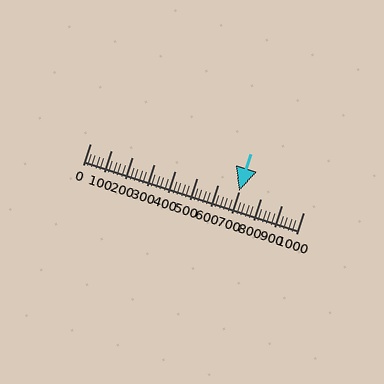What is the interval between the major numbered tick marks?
The major tick marks are spaced 100 units apart.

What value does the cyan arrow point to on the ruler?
The cyan arrow points to approximately 700.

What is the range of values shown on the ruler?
The ruler shows values from 0 to 1000.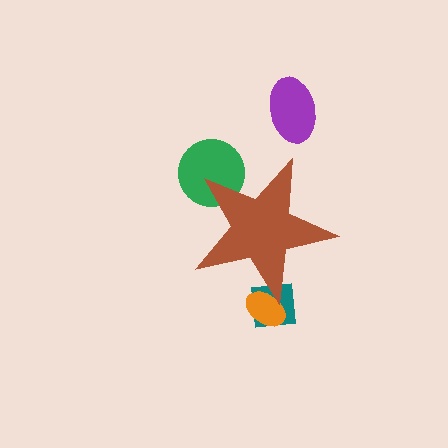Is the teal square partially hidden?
Yes, the teal square is partially hidden behind the brown star.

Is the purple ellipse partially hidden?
No, the purple ellipse is fully visible.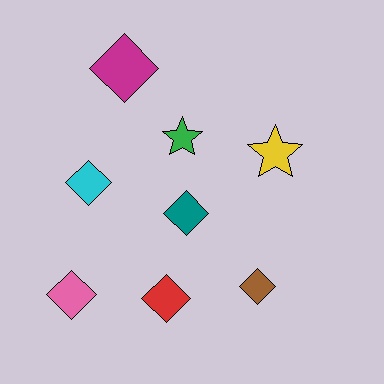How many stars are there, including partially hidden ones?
There are 2 stars.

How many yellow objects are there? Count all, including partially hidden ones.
There is 1 yellow object.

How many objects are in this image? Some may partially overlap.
There are 8 objects.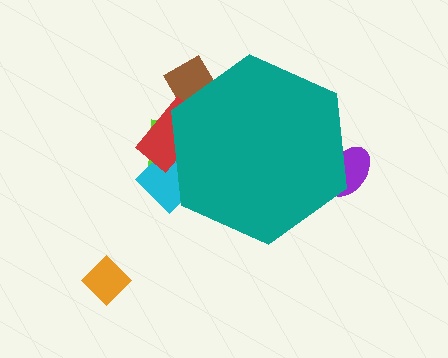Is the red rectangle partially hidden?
Yes, the red rectangle is partially hidden behind the teal hexagon.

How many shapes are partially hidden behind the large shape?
5 shapes are partially hidden.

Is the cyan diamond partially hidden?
Yes, the cyan diamond is partially hidden behind the teal hexagon.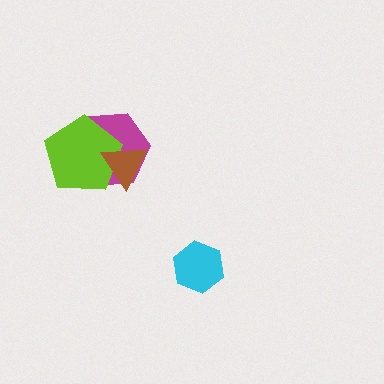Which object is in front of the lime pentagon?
The brown triangle is in front of the lime pentagon.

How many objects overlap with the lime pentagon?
2 objects overlap with the lime pentagon.